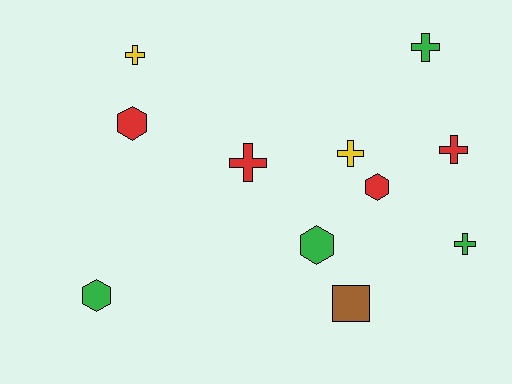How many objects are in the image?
There are 11 objects.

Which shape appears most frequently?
Cross, with 6 objects.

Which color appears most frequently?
Red, with 4 objects.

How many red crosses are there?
There are 2 red crosses.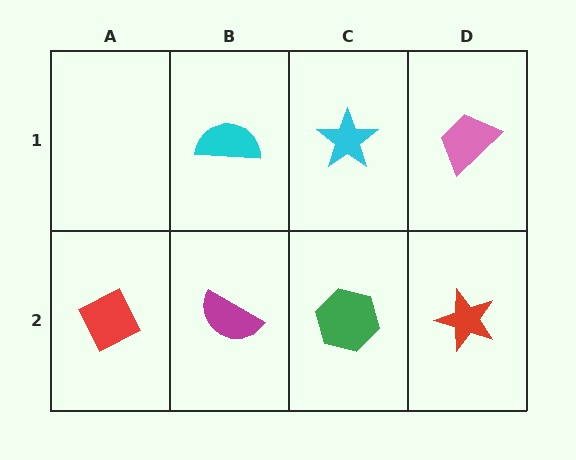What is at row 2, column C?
A green hexagon.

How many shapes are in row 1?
3 shapes.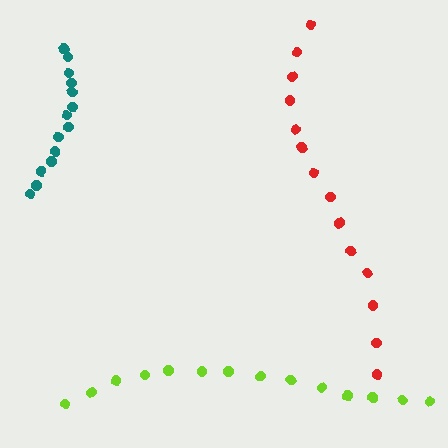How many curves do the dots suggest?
There are 3 distinct paths.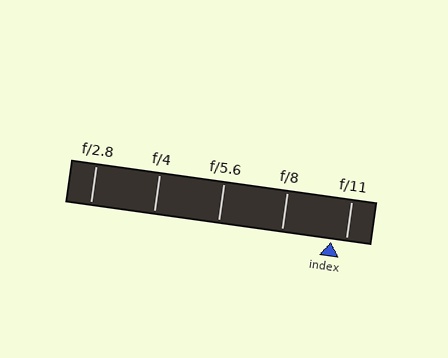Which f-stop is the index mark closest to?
The index mark is closest to f/11.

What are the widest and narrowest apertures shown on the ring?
The widest aperture shown is f/2.8 and the narrowest is f/11.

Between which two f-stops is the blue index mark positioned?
The index mark is between f/8 and f/11.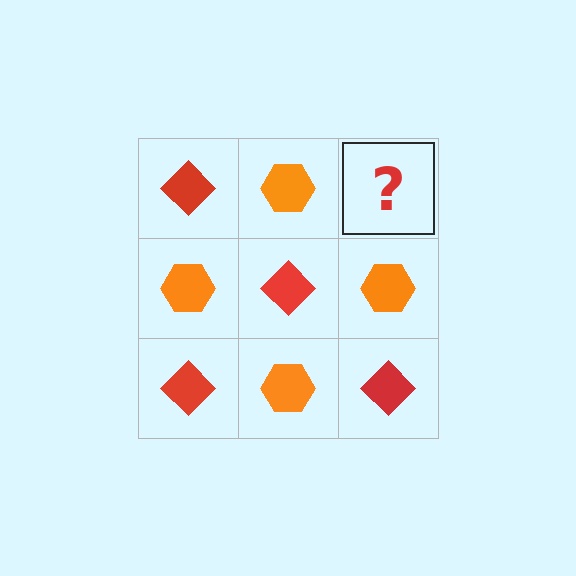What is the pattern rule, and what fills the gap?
The rule is that it alternates red diamond and orange hexagon in a checkerboard pattern. The gap should be filled with a red diamond.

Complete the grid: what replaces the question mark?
The question mark should be replaced with a red diamond.